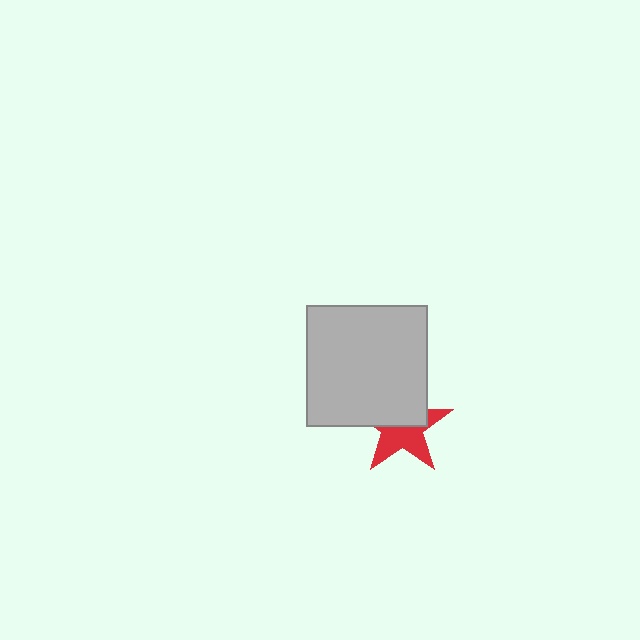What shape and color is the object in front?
The object in front is a light gray square.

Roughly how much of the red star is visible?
About half of it is visible (roughly 51%).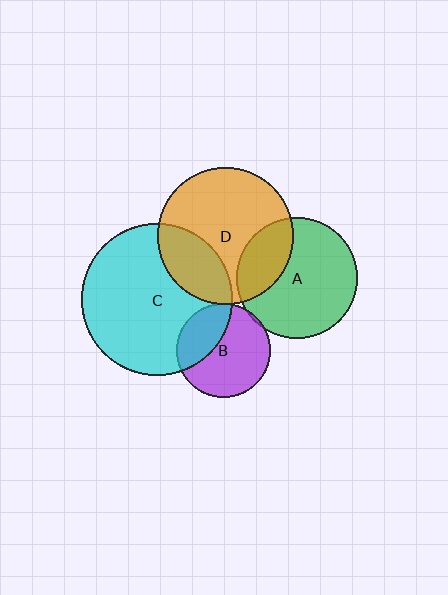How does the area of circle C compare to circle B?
Approximately 2.6 times.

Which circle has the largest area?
Circle C (cyan).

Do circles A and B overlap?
Yes.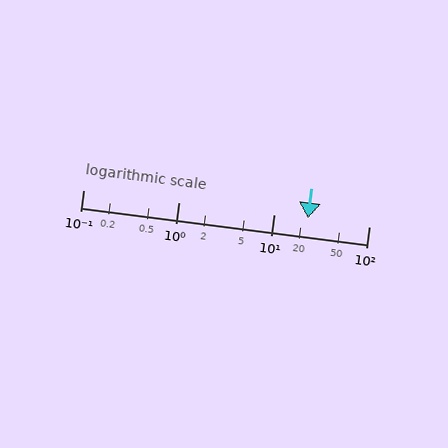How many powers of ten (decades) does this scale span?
The scale spans 3 decades, from 0.1 to 100.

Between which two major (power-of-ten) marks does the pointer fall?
The pointer is between 10 and 100.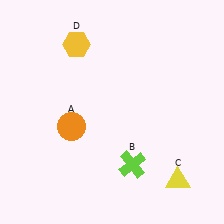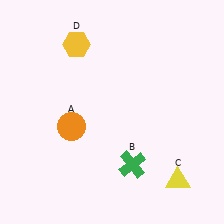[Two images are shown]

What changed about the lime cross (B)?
In Image 1, B is lime. In Image 2, it changed to green.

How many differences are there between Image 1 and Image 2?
There is 1 difference between the two images.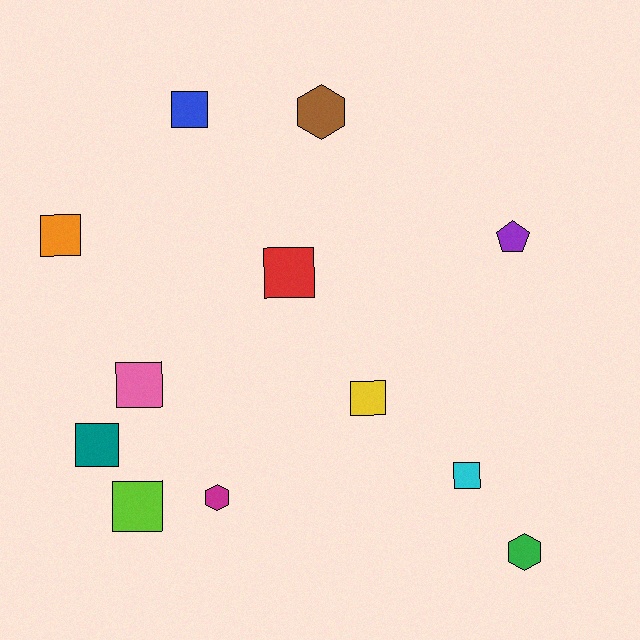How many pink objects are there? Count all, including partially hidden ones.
There is 1 pink object.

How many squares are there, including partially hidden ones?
There are 8 squares.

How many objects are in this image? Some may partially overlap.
There are 12 objects.